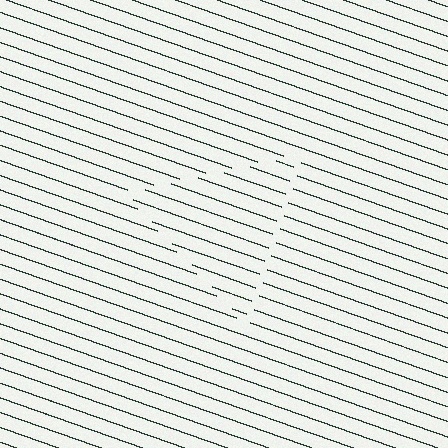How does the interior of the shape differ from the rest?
The interior of the shape contains the same grating, shifted by half a period — the contour is defined by the phase discontinuity where line-ends from the inner and outer gratings abut.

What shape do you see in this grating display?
An illusory triangle. The interior of the shape contains the same grating, shifted by half a period — the contour is defined by the phase discontinuity where line-ends from the inner and outer gratings abut.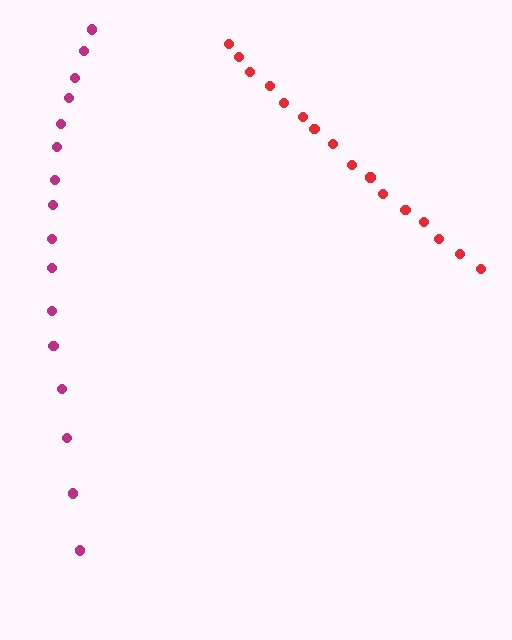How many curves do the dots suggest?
There are 2 distinct paths.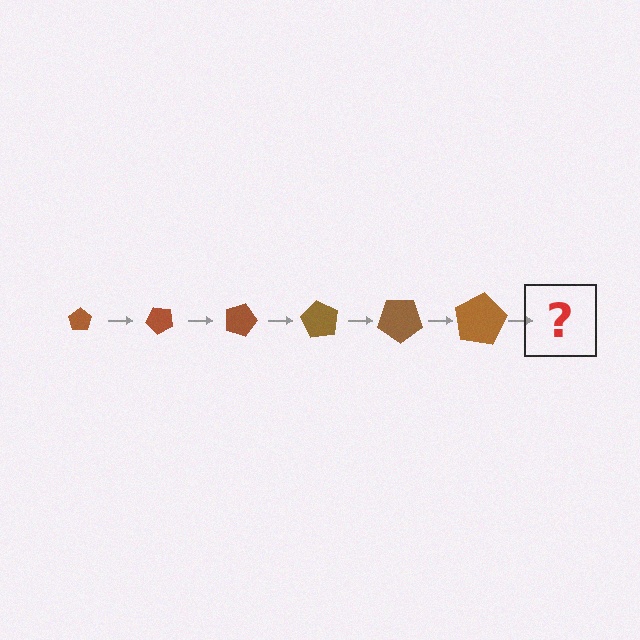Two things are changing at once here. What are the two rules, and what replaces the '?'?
The two rules are that the pentagon grows larger each step and it rotates 45 degrees each step. The '?' should be a pentagon, larger than the previous one and rotated 270 degrees from the start.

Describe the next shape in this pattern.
It should be a pentagon, larger than the previous one and rotated 270 degrees from the start.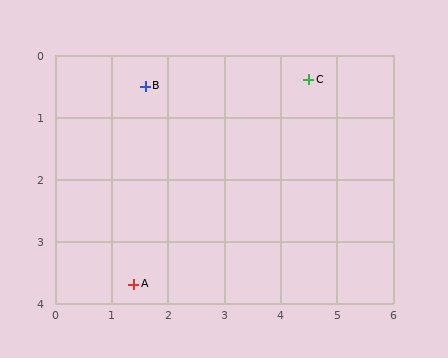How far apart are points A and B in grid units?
Points A and B are about 3.2 grid units apart.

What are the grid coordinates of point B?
Point B is at approximately (1.6, 0.5).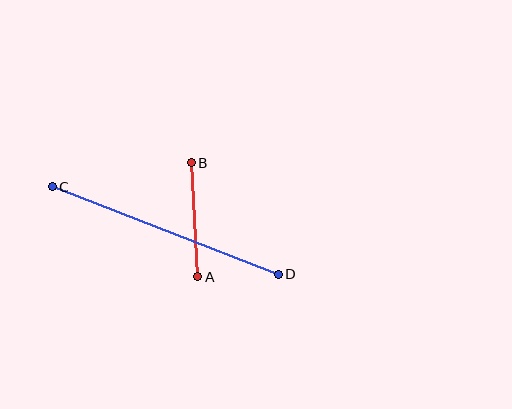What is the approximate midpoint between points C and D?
The midpoint is at approximately (165, 230) pixels.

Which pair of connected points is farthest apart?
Points C and D are farthest apart.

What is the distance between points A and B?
The distance is approximately 114 pixels.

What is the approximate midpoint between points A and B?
The midpoint is at approximately (195, 220) pixels.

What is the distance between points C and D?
The distance is approximately 242 pixels.